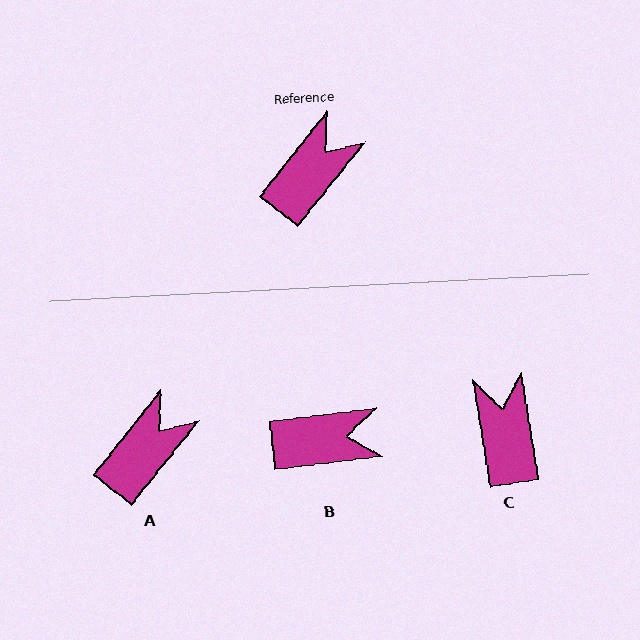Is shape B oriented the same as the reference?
No, it is off by about 45 degrees.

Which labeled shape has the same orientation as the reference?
A.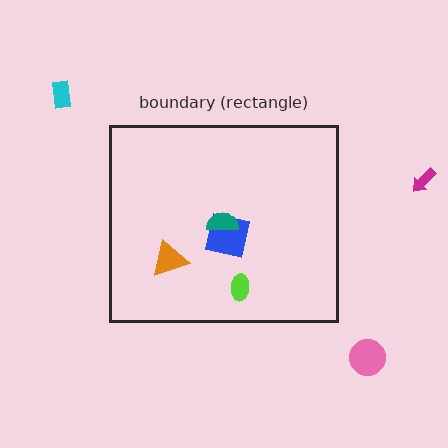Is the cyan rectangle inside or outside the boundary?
Outside.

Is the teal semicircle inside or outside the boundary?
Inside.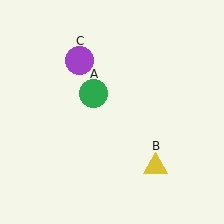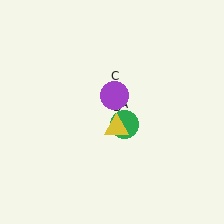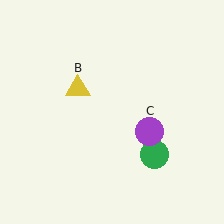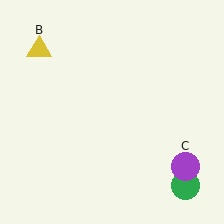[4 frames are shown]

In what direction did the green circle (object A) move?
The green circle (object A) moved down and to the right.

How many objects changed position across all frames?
3 objects changed position: green circle (object A), yellow triangle (object B), purple circle (object C).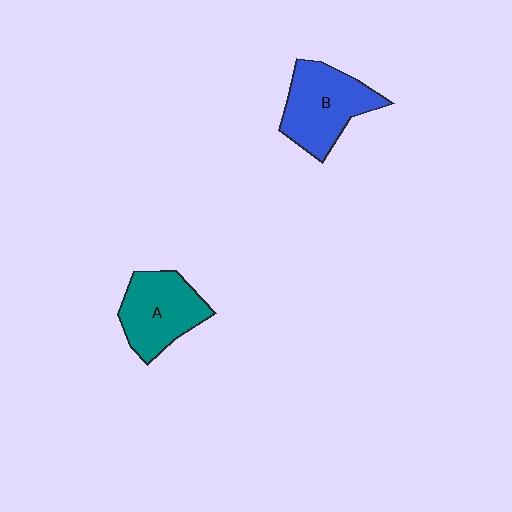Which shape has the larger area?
Shape B (blue).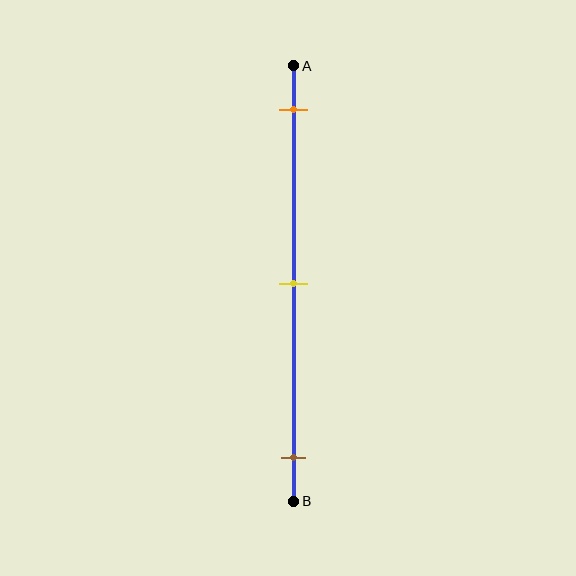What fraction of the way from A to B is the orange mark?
The orange mark is approximately 10% (0.1) of the way from A to B.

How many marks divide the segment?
There are 3 marks dividing the segment.